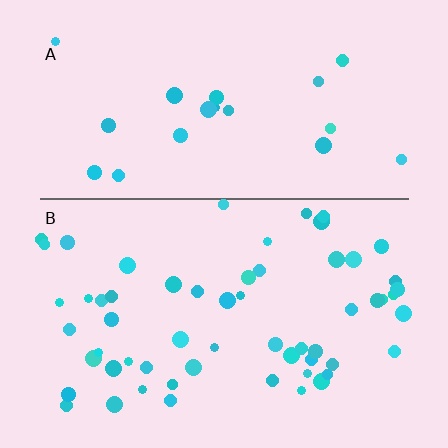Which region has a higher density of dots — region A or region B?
B (the bottom).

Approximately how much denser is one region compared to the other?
Approximately 2.9× — region B over region A.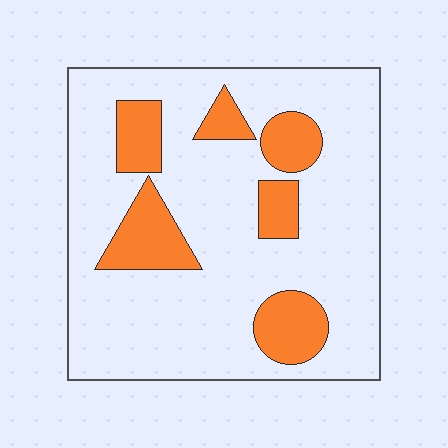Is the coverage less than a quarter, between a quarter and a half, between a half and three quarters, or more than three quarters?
Less than a quarter.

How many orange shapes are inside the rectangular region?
6.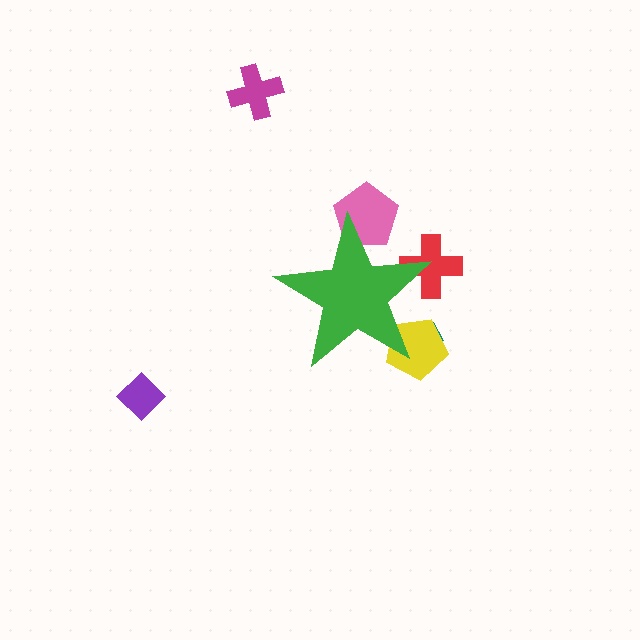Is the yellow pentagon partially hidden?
Yes, the yellow pentagon is partially hidden behind the green star.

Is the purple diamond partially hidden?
No, the purple diamond is fully visible.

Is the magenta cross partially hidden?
No, the magenta cross is fully visible.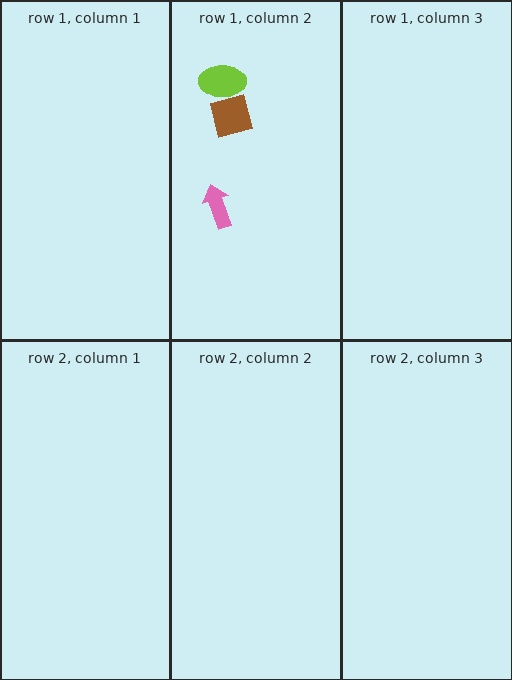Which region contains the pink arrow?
The row 1, column 2 region.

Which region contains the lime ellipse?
The row 1, column 2 region.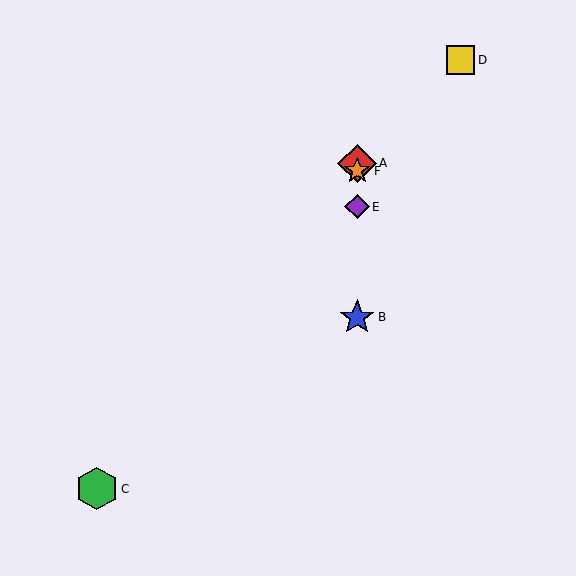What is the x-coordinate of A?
Object A is at x≈357.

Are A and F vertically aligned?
Yes, both are at x≈357.